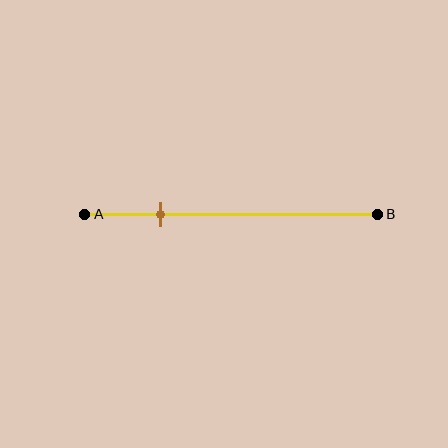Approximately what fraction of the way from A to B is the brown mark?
The brown mark is approximately 25% of the way from A to B.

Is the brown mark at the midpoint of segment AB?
No, the mark is at about 25% from A, not at the 50% midpoint.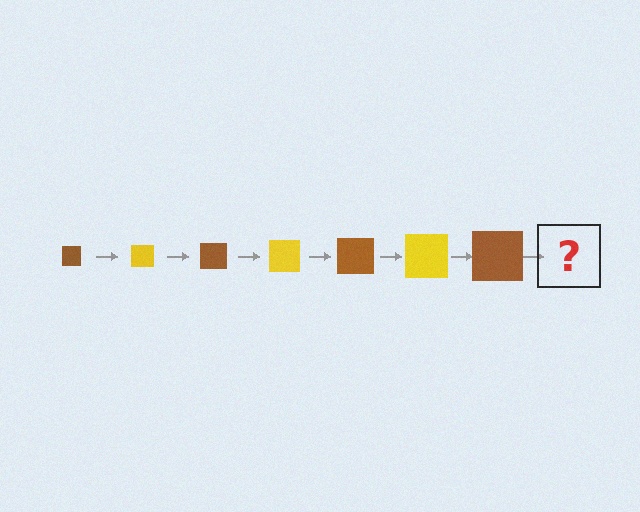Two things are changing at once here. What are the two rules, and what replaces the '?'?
The two rules are that the square grows larger each step and the color cycles through brown and yellow. The '?' should be a yellow square, larger than the previous one.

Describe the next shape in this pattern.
It should be a yellow square, larger than the previous one.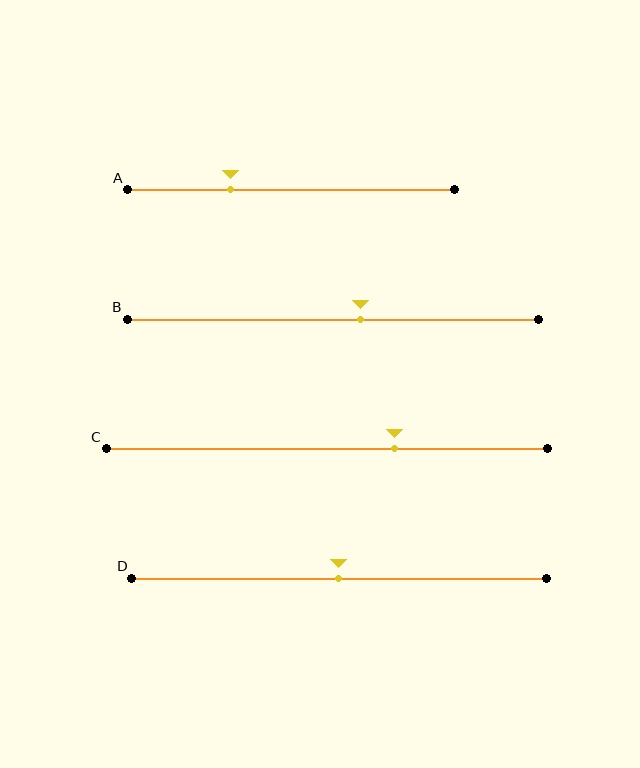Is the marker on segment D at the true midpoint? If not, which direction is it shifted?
Yes, the marker on segment D is at the true midpoint.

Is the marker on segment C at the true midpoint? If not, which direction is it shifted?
No, the marker on segment C is shifted to the right by about 15% of the segment length.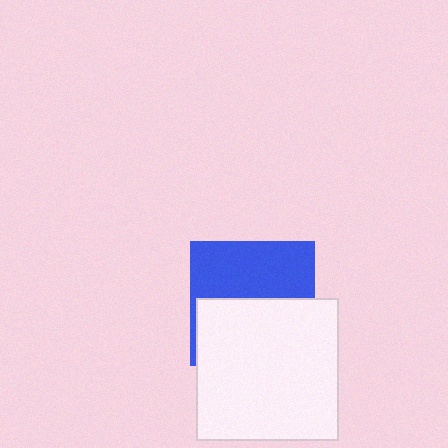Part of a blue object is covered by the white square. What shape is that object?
It is a square.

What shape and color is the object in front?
The object in front is a white square.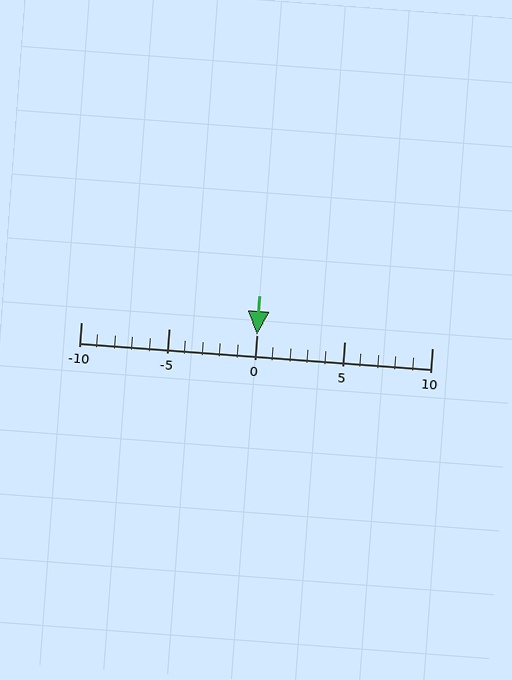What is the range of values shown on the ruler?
The ruler shows values from -10 to 10.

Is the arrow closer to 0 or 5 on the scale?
The arrow is closer to 0.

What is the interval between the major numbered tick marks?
The major tick marks are spaced 5 units apart.